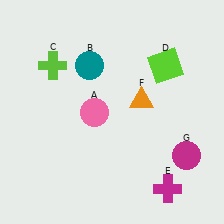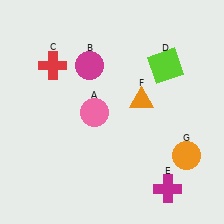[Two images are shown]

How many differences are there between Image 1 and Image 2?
There are 3 differences between the two images.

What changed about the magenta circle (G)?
In Image 1, G is magenta. In Image 2, it changed to orange.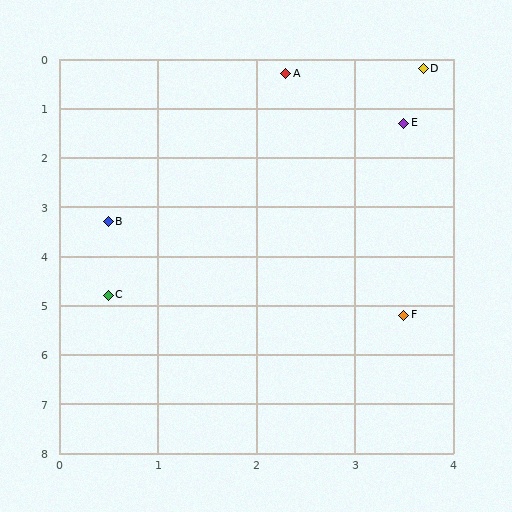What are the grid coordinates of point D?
Point D is at approximately (3.7, 0.2).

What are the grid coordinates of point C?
Point C is at approximately (0.5, 4.8).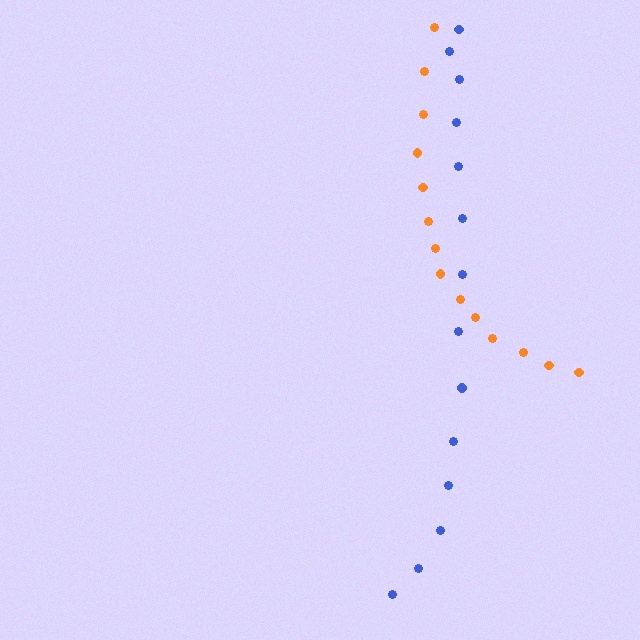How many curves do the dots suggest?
There are 2 distinct paths.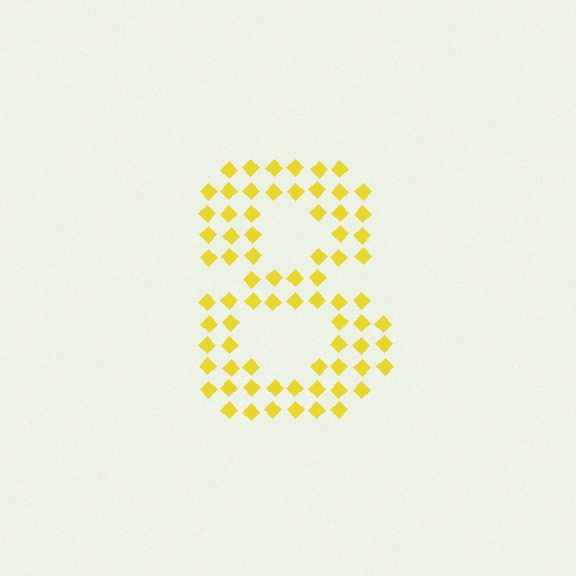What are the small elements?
The small elements are diamonds.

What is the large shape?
The large shape is the digit 8.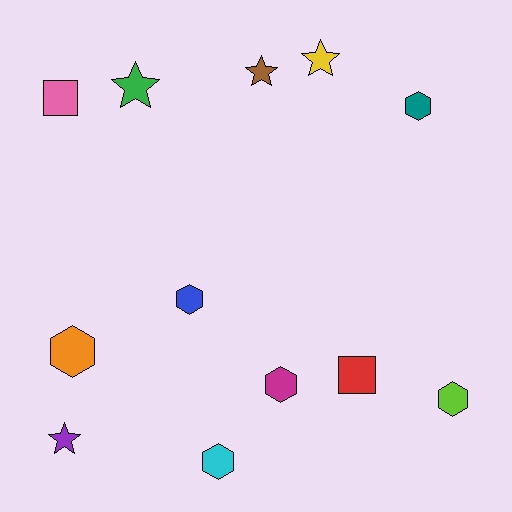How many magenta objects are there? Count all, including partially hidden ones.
There is 1 magenta object.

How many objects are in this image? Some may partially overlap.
There are 12 objects.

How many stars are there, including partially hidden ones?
There are 4 stars.